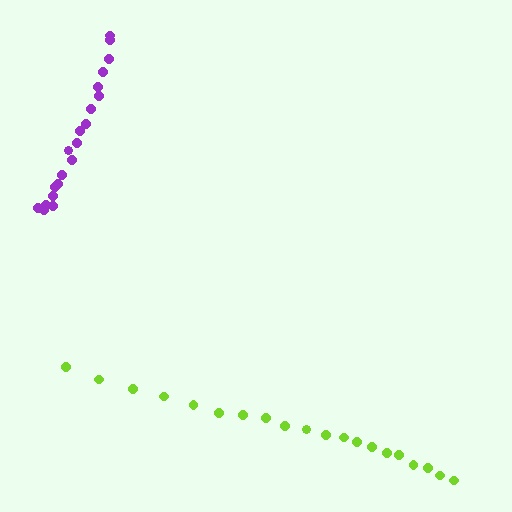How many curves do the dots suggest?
There are 2 distinct paths.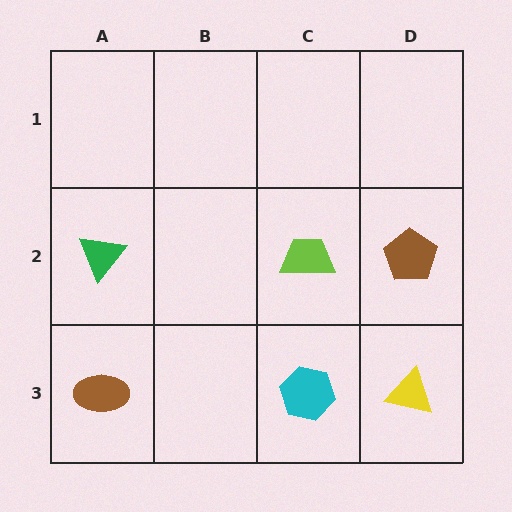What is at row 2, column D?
A brown pentagon.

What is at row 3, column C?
A cyan hexagon.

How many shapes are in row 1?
0 shapes.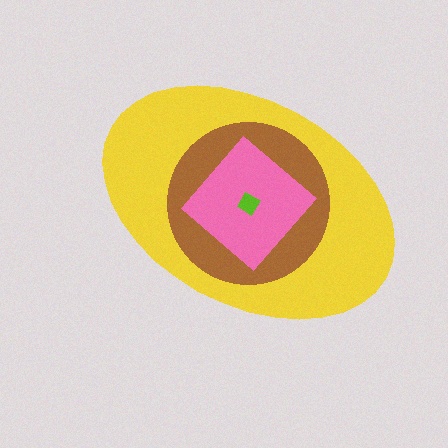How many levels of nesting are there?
4.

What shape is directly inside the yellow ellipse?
The brown circle.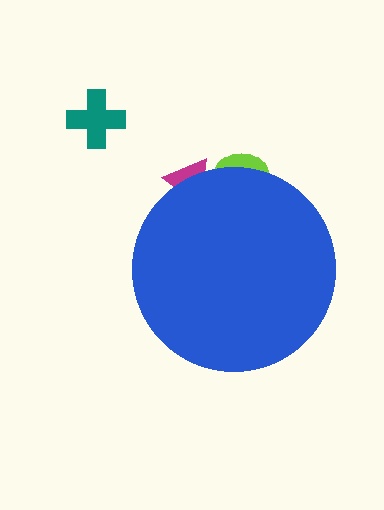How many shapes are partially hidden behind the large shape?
2 shapes are partially hidden.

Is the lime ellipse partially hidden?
Yes, the lime ellipse is partially hidden behind the blue circle.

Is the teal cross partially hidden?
No, the teal cross is fully visible.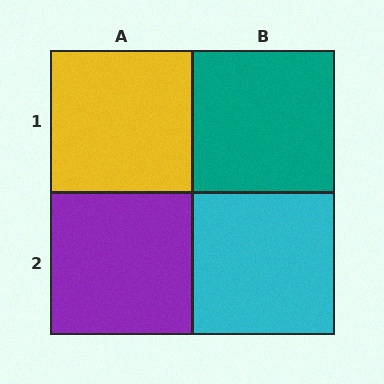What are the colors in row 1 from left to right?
Yellow, teal.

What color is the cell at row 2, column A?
Purple.